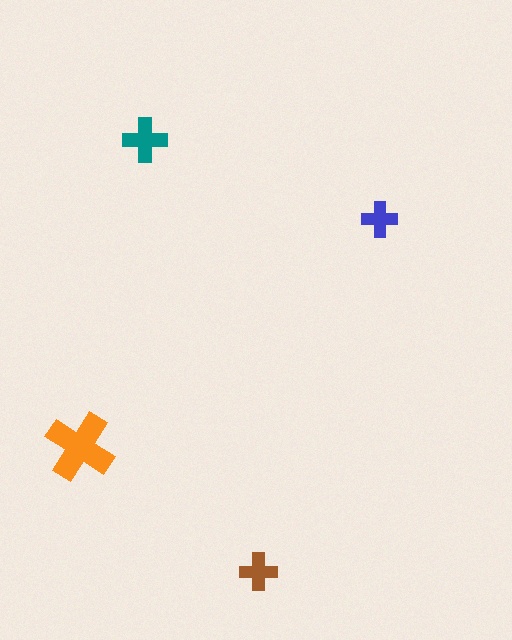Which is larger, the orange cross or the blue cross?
The orange one.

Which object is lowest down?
The brown cross is bottommost.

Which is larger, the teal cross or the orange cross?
The orange one.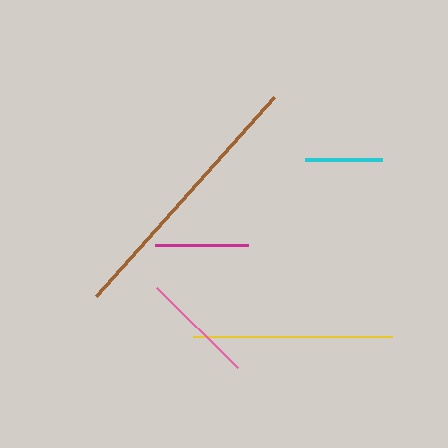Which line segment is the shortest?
The cyan line is the shortest at approximately 77 pixels.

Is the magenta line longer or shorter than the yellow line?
The yellow line is longer than the magenta line.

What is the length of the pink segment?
The pink segment is approximately 114 pixels long.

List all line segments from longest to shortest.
From longest to shortest: brown, yellow, pink, magenta, cyan.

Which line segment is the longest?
The brown line is the longest at approximately 267 pixels.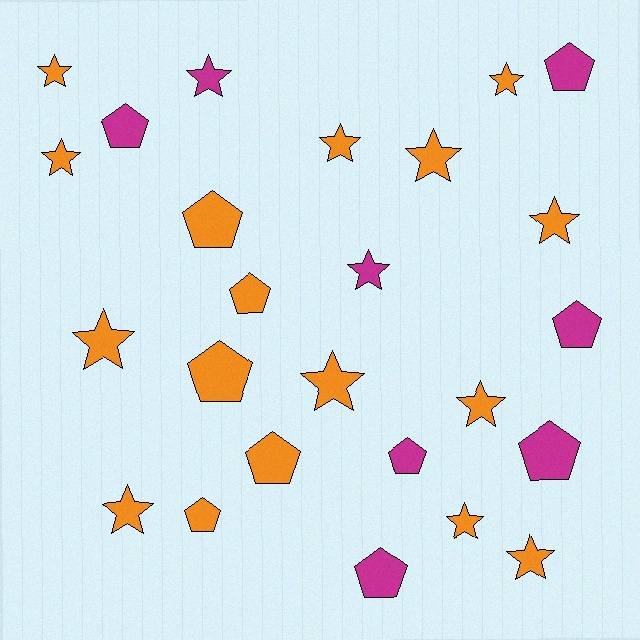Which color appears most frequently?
Orange, with 17 objects.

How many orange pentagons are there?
There are 5 orange pentagons.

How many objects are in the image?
There are 25 objects.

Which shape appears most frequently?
Star, with 14 objects.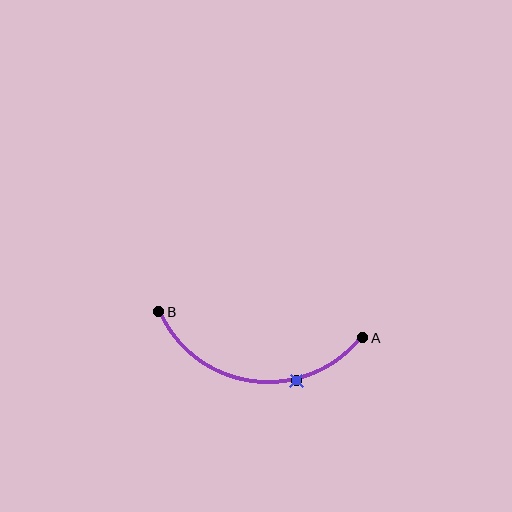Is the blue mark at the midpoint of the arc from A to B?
No. The blue mark lies on the arc but is closer to endpoint A. The arc midpoint would be at the point on the curve equidistant along the arc from both A and B.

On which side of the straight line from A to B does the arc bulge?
The arc bulges below the straight line connecting A and B.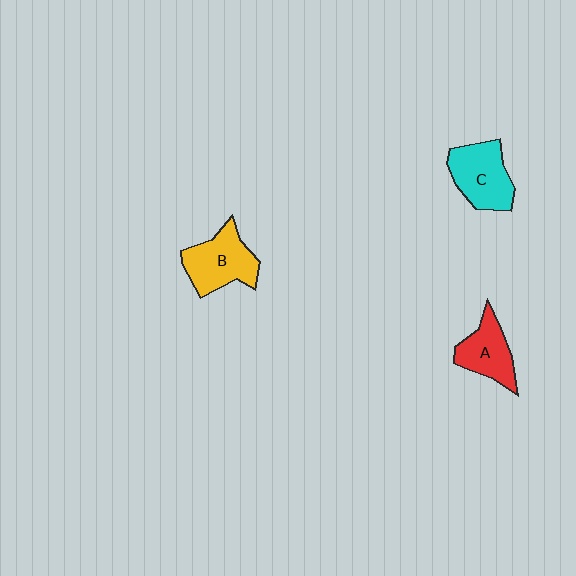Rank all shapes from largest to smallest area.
From largest to smallest: B (yellow), C (cyan), A (red).